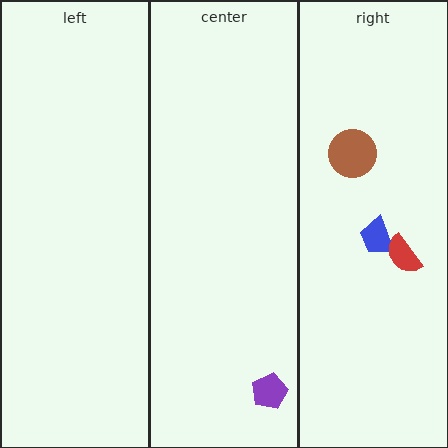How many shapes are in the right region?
3.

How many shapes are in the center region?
1.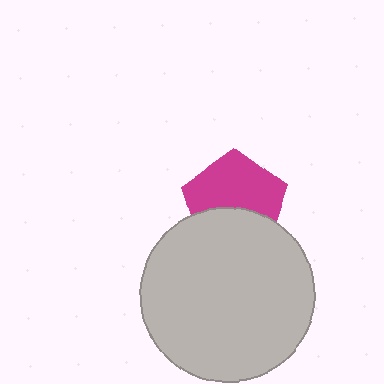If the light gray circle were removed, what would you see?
You would see the complete magenta pentagon.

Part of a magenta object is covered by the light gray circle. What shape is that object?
It is a pentagon.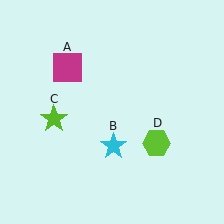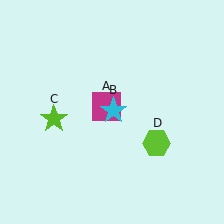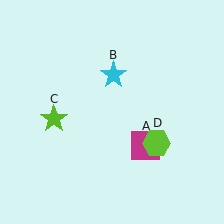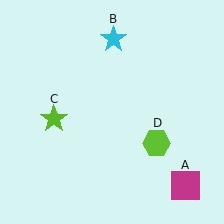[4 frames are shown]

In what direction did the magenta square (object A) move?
The magenta square (object A) moved down and to the right.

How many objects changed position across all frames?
2 objects changed position: magenta square (object A), cyan star (object B).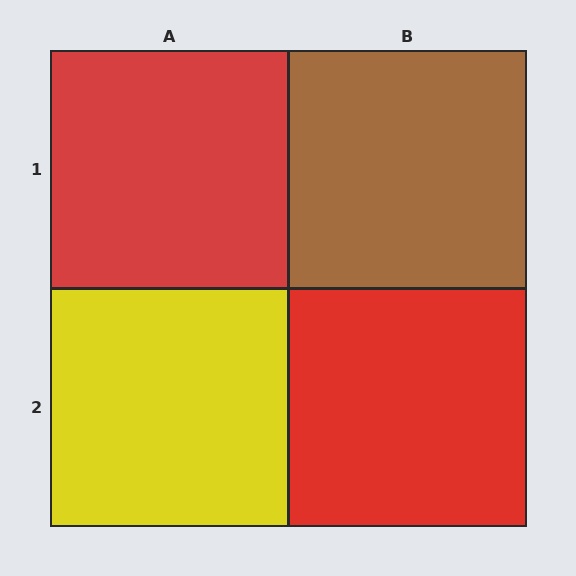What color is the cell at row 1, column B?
Brown.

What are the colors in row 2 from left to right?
Yellow, red.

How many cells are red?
2 cells are red.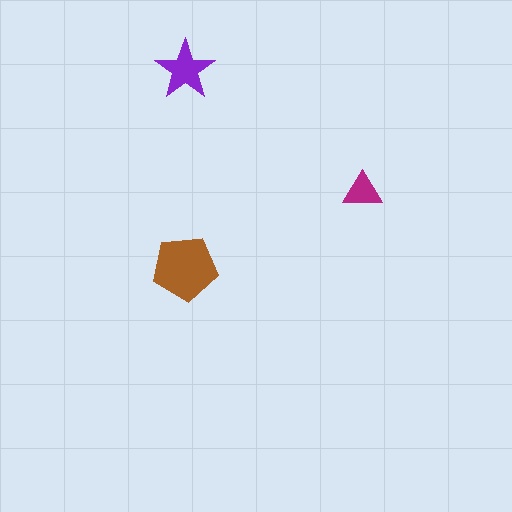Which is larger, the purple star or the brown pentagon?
The brown pentagon.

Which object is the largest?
The brown pentagon.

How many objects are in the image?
There are 3 objects in the image.